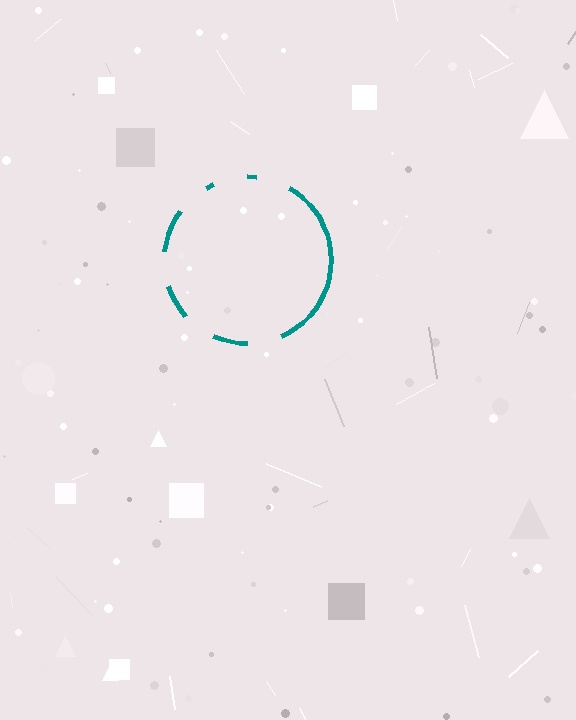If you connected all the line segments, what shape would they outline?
They would outline a circle.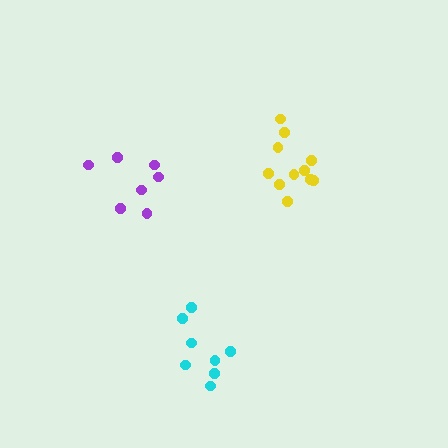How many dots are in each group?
Group 1: 8 dots, Group 2: 7 dots, Group 3: 11 dots (26 total).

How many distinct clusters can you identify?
There are 3 distinct clusters.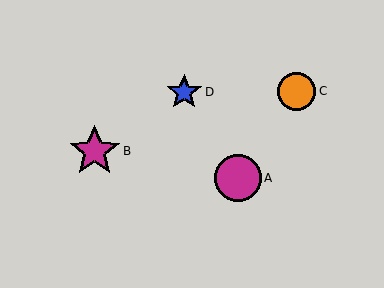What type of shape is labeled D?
Shape D is a blue star.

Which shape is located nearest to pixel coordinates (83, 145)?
The magenta star (labeled B) at (95, 151) is nearest to that location.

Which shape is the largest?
The magenta star (labeled B) is the largest.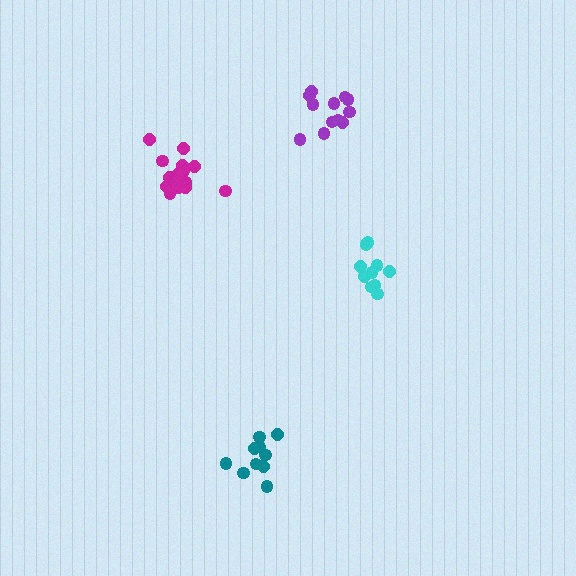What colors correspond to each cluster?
The clusters are colored: cyan, magenta, teal, purple.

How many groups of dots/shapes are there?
There are 4 groups.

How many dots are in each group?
Group 1: 10 dots, Group 2: 16 dots, Group 3: 10 dots, Group 4: 12 dots (48 total).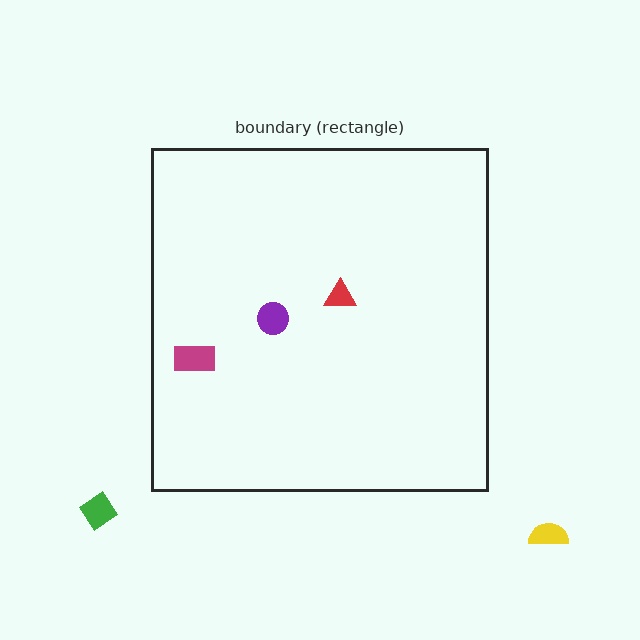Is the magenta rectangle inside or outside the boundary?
Inside.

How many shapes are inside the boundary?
3 inside, 2 outside.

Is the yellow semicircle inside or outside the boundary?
Outside.